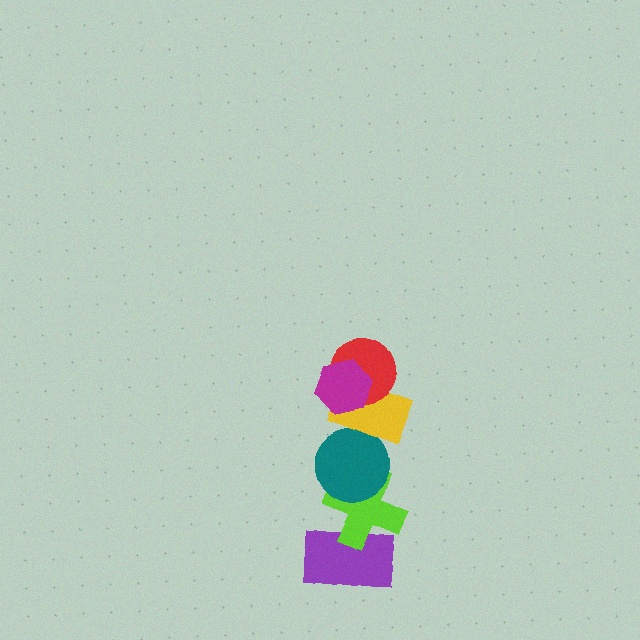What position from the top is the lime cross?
The lime cross is 5th from the top.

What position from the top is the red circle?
The red circle is 2nd from the top.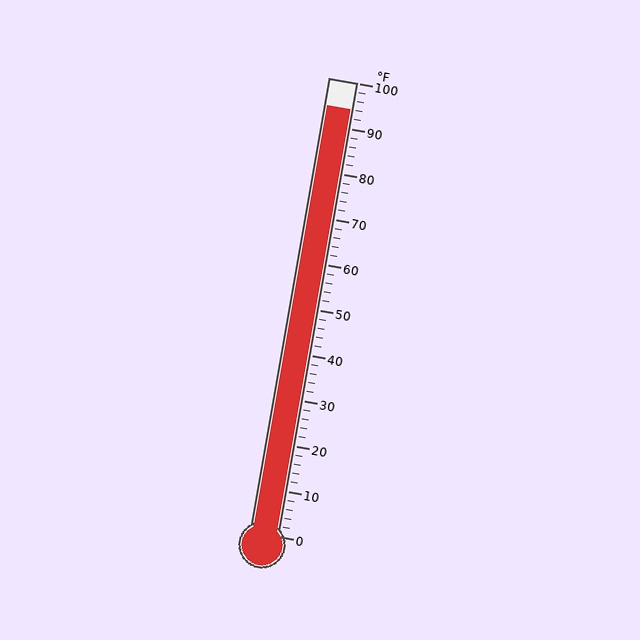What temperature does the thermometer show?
The thermometer shows approximately 94°F.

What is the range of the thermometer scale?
The thermometer scale ranges from 0°F to 100°F.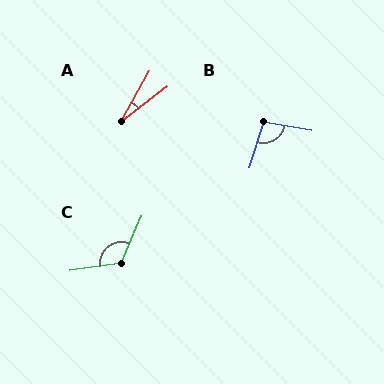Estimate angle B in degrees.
Approximately 98 degrees.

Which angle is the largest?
C, at approximately 122 degrees.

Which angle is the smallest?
A, at approximately 23 degrees.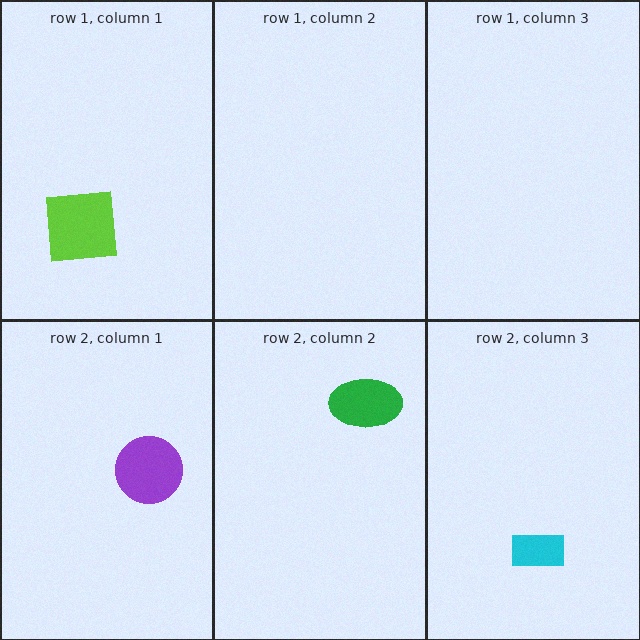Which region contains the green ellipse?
The row 2, column 2 region.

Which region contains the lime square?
The row 1, column 1 region.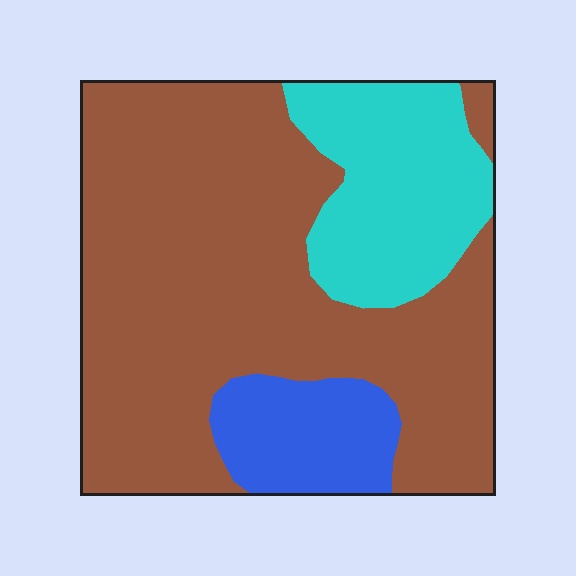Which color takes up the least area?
Blue, at roughly 10%.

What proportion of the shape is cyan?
Cyan covers 21% of the shape.